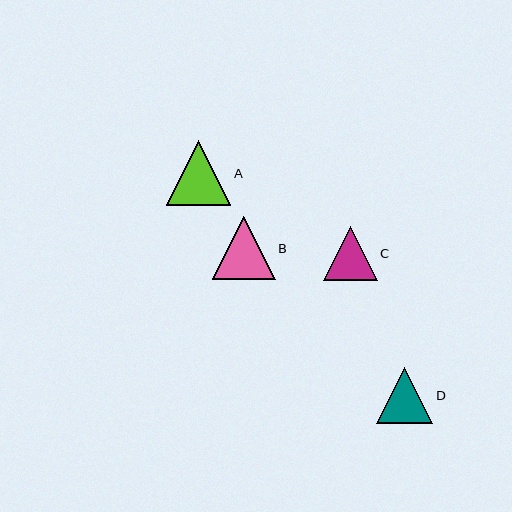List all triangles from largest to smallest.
From largest to smallest: A, B, D, C.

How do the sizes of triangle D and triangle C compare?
Triangle D and triangle C are approximately the same size.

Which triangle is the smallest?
Triangle C is the smallest with a size of approximately 54 pixels.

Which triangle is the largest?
Triangle A is the largest with a size of approximately 65 pixels.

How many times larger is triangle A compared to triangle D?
Triangle A is approximately 1.2 times the size of triangle D.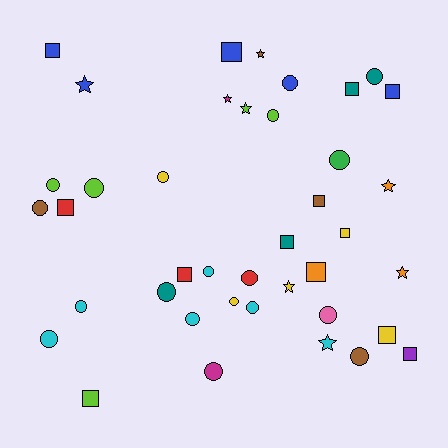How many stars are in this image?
There are 8 stars.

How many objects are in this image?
There are 40 objects.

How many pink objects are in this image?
There is 1 pink object.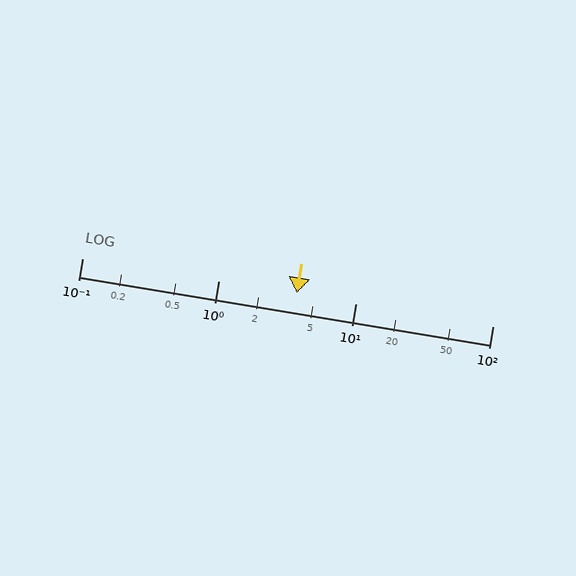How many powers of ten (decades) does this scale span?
The scale spans 3 decades, from 0.1 to 100.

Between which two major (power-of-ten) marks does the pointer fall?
The pointer is between 1 and 10.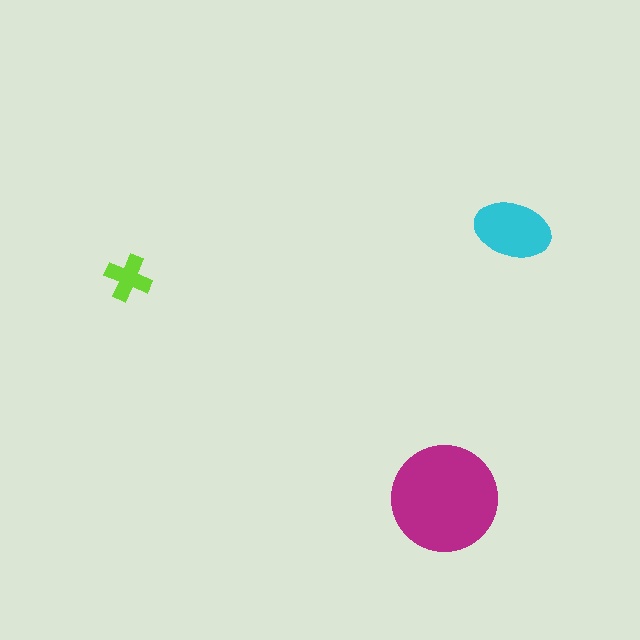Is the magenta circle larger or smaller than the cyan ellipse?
Larger.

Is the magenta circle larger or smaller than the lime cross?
Larger.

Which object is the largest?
The magenta circle.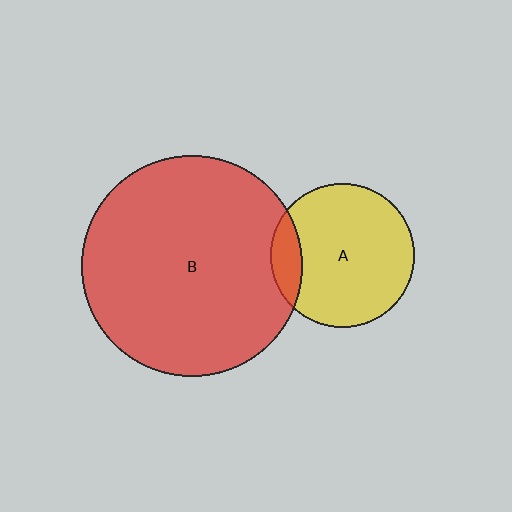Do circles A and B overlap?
Yes.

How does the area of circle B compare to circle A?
Approximately 2.4 times.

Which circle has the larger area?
Circle B (red).